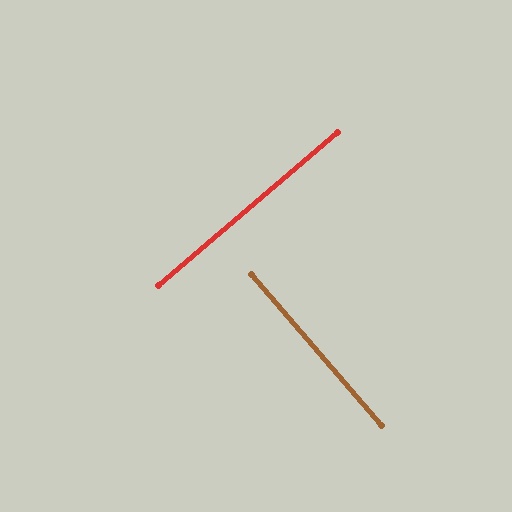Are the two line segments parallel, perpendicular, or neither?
Perpendicular — they meet at approximately 90°.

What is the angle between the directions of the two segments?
Approximately 90 degrees.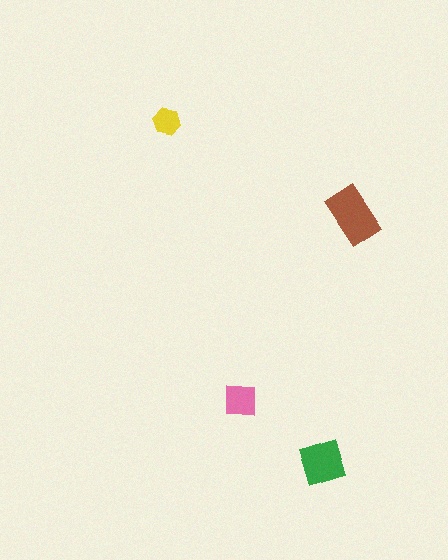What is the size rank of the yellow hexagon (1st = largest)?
4th.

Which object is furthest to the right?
The brown rectangle is rightmost.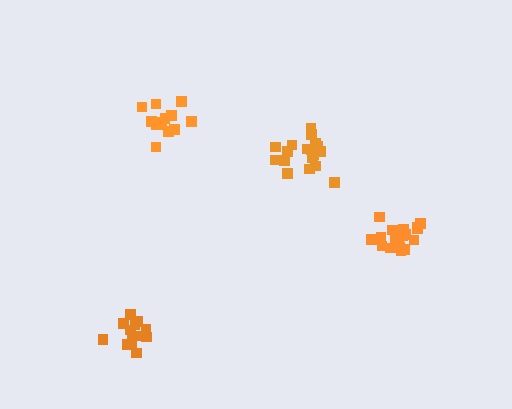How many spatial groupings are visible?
There are 4 spatial groupings.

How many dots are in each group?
Group 1: 19 dots, Group 2: 14 dots, Group 3: 15 dots, Group 4: 19 dots (67 total).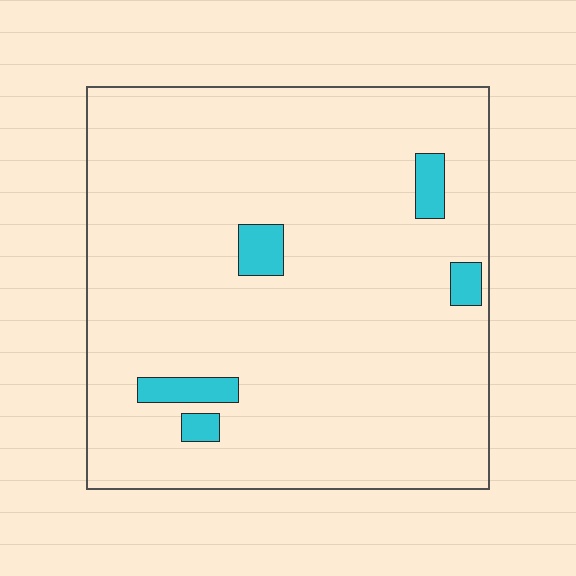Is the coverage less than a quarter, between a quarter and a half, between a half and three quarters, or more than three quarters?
Less than a quarter.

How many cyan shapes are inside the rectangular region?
5.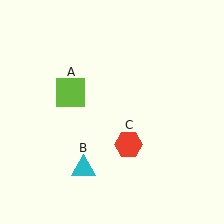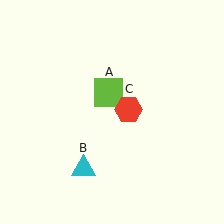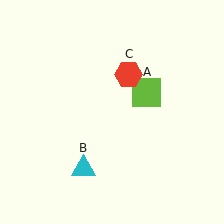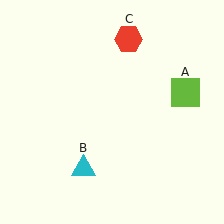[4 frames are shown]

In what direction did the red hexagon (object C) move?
The red hexagon (object C) moved up.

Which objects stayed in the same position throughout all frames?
Cyan triangle (object B) remained stationary.